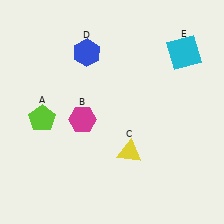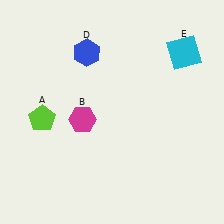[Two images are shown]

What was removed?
The yellow triangle (C) was removed in Image 2.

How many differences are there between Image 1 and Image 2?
There is 1 difference between the two images.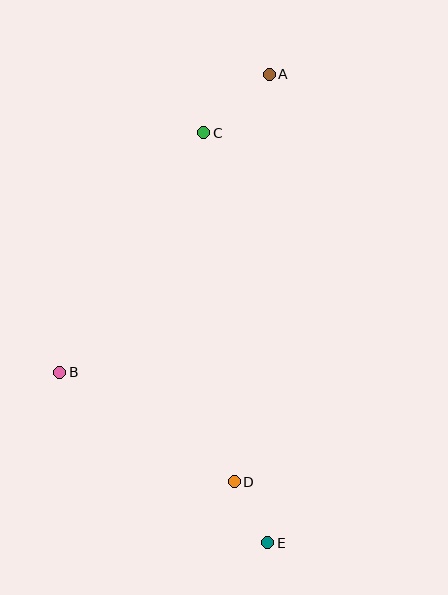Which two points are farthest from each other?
Points A and E are farthest from each other.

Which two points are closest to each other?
Points D and E are closest to each other.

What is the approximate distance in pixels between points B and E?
The distance between B and E is approximately 269 pixels.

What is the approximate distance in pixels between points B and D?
The distance between B and D is approximately 206 pixels.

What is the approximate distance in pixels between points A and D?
The distance between A and D is approximately 409 pixels.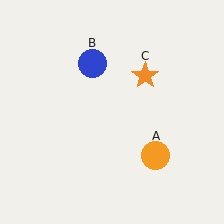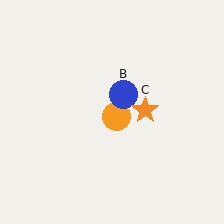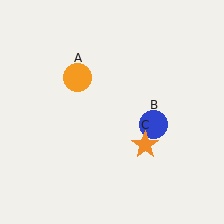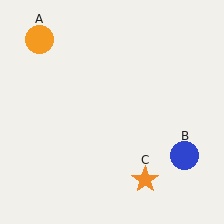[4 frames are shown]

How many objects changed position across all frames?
3 objects changed position: orange circle (object A), blue circle (object B), orange star (object C).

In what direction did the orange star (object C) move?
The orange star (object C) moved down.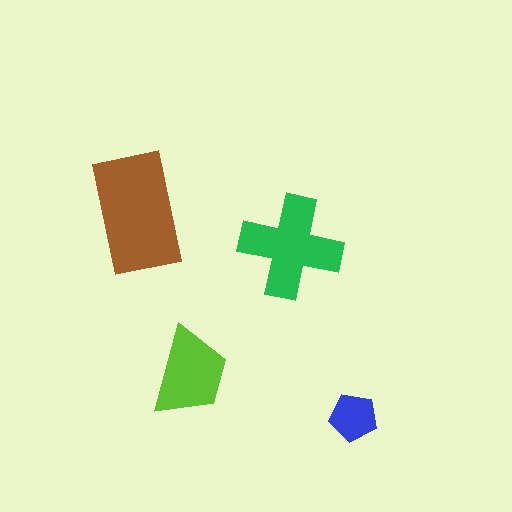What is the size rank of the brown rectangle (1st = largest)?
1st.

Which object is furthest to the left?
The brown rectangle is leftmost.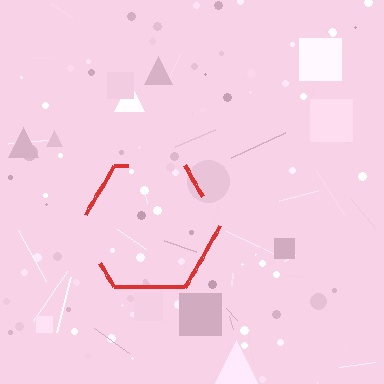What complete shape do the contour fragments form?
The contour fragments form a hexagon.